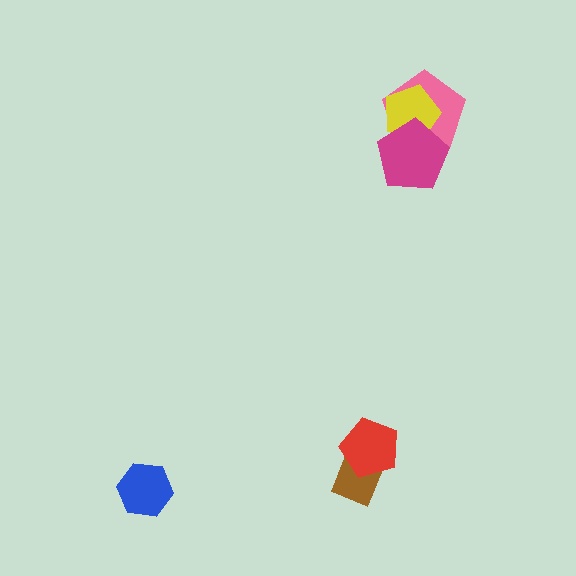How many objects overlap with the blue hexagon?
0 objects overlap with the blue hexagon.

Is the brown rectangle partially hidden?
Yes, it is partially covered by another shape.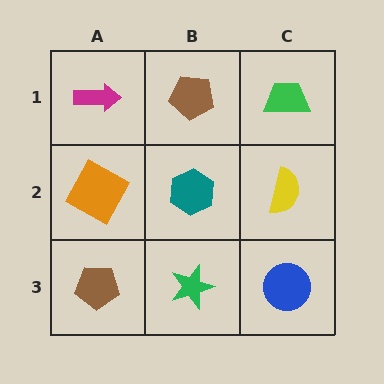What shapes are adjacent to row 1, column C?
A yellow semicircle (row 2, column C), a brown pentagon (row 1, column B).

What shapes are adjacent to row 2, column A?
A magenta arrow (row 1, column A), a brown pentagon (row 3, column A), a teal hexagon (row 2, column B).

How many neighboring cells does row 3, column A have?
2.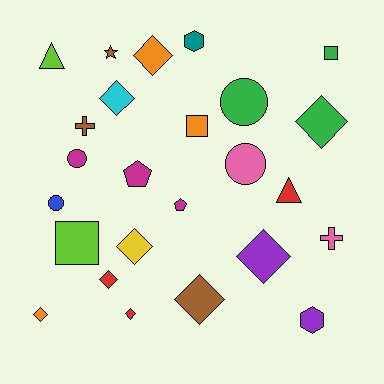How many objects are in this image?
There are 25 objects.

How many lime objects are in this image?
There are 2 lime objects.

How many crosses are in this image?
There are 2 crosses.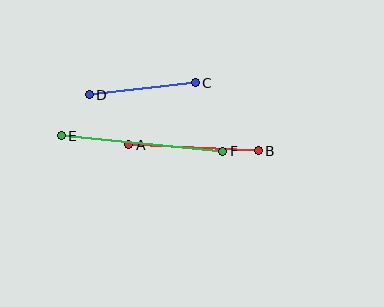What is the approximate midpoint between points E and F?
The midpoint is at approximately (142, 144) pixels.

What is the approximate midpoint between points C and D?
The midpoint is at approximately (142, 89) pixels.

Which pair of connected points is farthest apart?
Points E and F are farthest apart.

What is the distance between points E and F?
The distance is approximately 162 pixels.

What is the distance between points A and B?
The distance is approximately 130 pixels.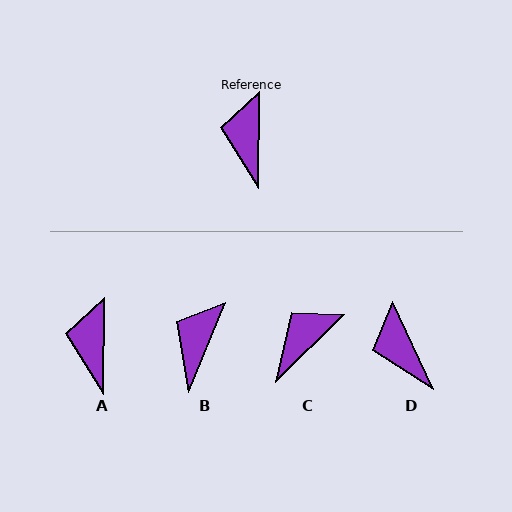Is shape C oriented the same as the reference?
No, it is off by about 45 degrees.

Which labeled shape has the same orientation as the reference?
A.